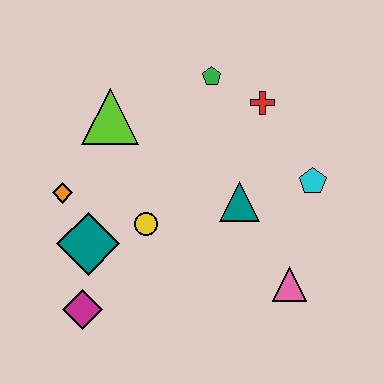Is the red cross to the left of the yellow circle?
No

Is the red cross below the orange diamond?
No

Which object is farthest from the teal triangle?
The magenta diamond is farthest from the teal triangle.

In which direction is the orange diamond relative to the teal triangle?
The orange diamond is to the left of the teal triangle.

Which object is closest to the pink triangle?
The teal triangle is closest to the pink triangle.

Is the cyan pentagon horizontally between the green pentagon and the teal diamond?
No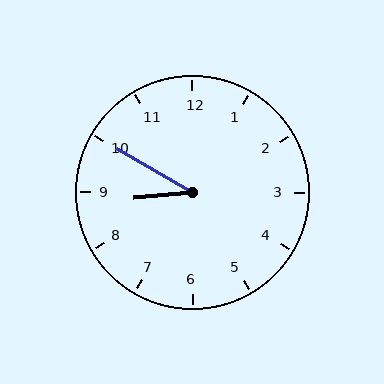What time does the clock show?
8:50.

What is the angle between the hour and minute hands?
Approximately 35 degrees.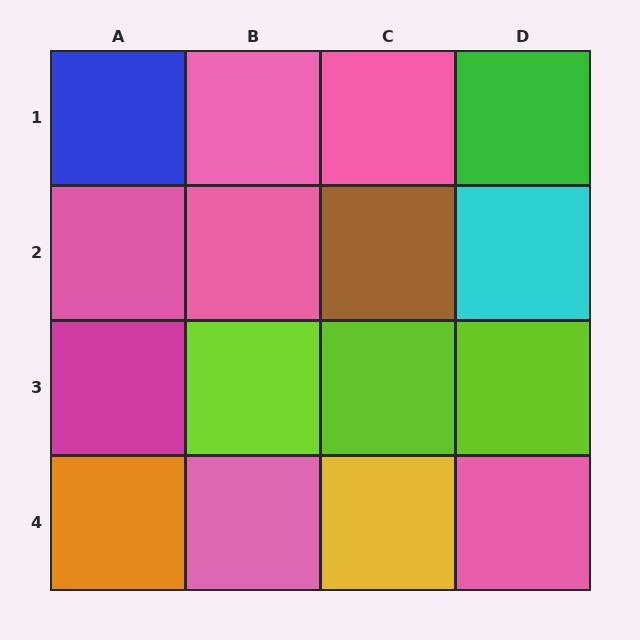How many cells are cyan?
1 cell is cyan.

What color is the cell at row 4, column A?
Orange.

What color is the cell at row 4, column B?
Pink.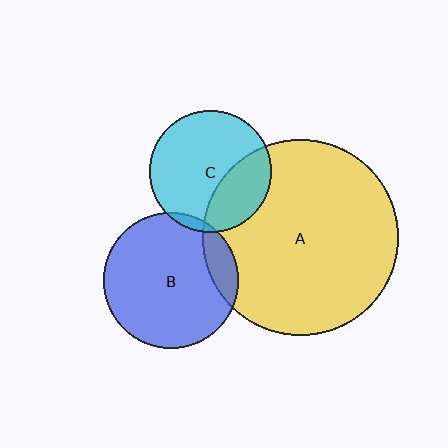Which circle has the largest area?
Circle A (yellow).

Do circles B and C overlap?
Yes.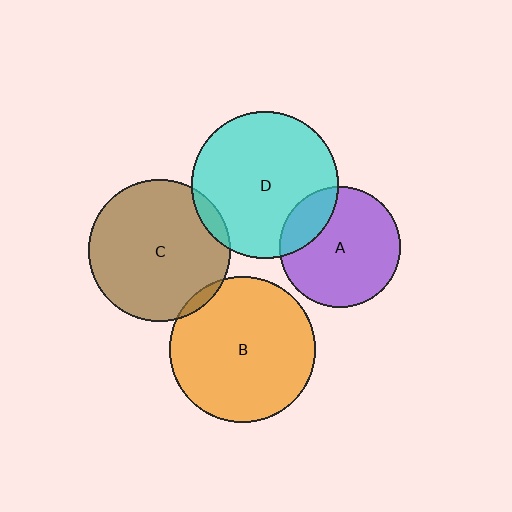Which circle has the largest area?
Circle D (cyan).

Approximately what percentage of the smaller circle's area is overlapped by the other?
Approximately 5%.